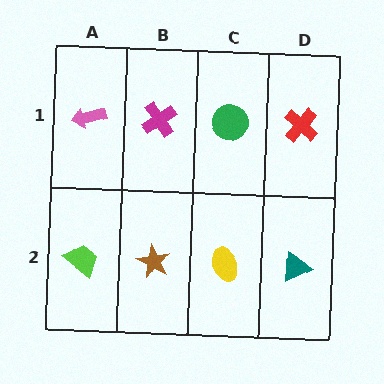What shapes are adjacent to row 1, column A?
A lime trapezoid (row 2, column A), a magenta cross (row 1, column B).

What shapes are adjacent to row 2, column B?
A magenta cross (row 1, column B), a lime trapezoid (row 2, column A), a yellow ellipse (row 2, column C).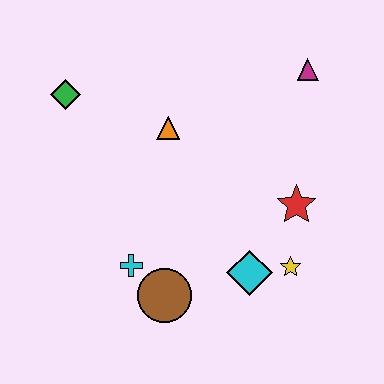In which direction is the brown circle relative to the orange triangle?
The brown circle is below the orange triangle.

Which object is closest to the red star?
The yellow star is closest to the red star.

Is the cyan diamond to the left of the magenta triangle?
Yes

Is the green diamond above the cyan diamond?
Yes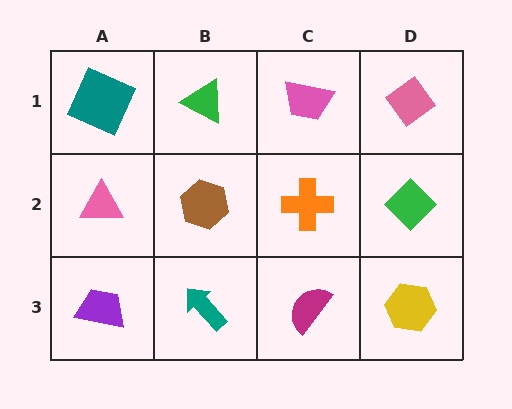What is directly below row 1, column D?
A green diamond.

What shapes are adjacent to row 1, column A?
A pink triangle (row 2, column A), a green triangle (row 1, column B).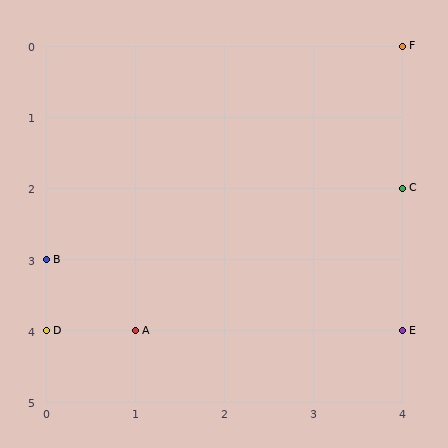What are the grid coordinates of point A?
Point A is at grid coordinates (1, 4).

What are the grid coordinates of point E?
Point E is at grid coordinates (4, 4).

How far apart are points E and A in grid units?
Points E and A are 3 columns apart.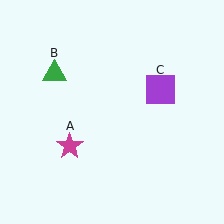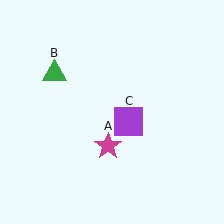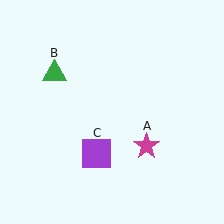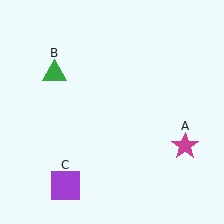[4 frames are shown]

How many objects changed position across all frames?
2 objects changed position: magenta star (object A), purple square (object C).